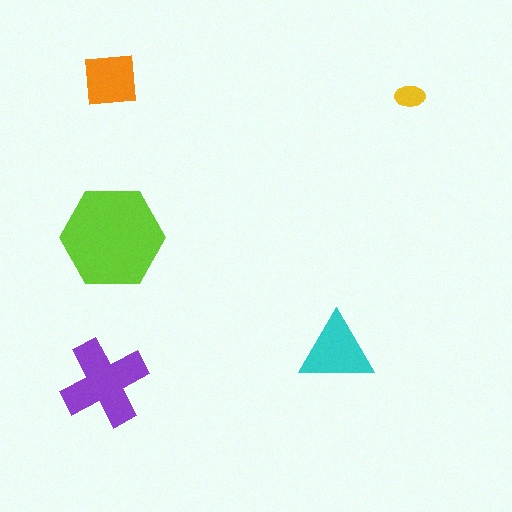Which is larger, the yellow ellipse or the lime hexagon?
The lime hexagon.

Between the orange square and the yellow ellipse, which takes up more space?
The orange square.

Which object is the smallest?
The yellow ellipse.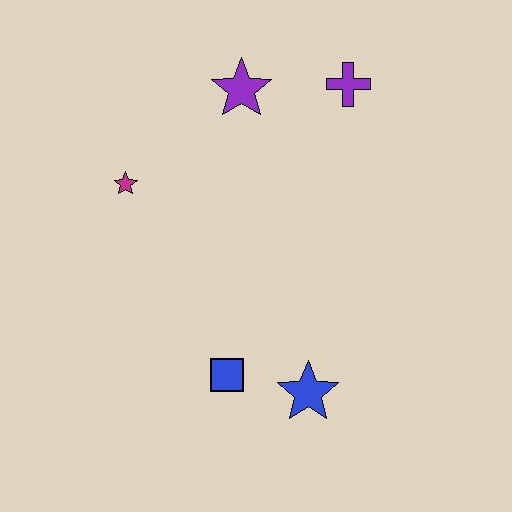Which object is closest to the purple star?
The purple cross is closest to the purple star.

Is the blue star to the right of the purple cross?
No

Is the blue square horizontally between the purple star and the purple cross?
No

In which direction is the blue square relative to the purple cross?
The blue square is below the purple cross.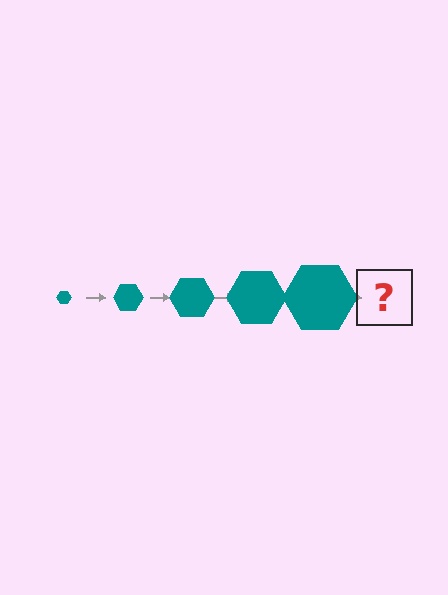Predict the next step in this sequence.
The next step is a teal hexagon, larger than the previous one.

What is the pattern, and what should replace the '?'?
The pattern is that the hexagon gets progressively larger each step. The '?' should be a teal hexagon, larger than the previous one.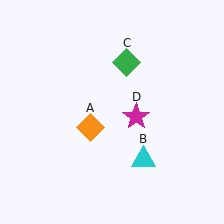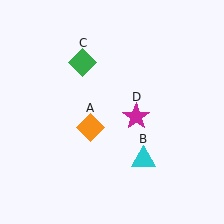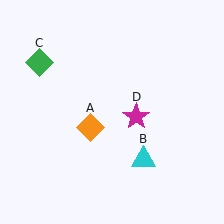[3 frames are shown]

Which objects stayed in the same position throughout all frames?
Orange diamond (object A) and cyan triangle (object B) and magenta star (object D) remained stationary.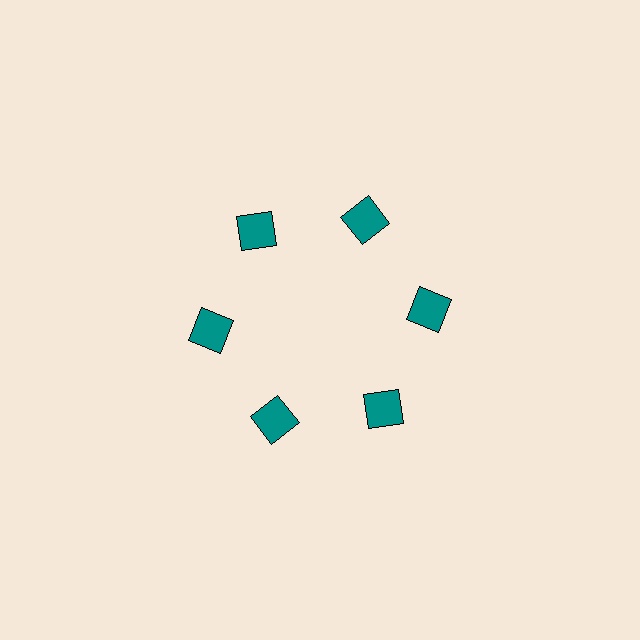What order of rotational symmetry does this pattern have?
This pattern has 6-fold rotational symmetry.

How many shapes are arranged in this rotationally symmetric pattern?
There are 6 shapes, arranged in 6 groups of 1.